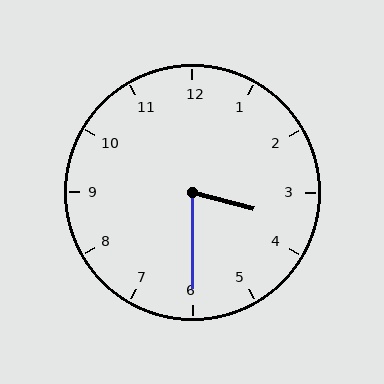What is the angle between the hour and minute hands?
Approximately 75 degrees.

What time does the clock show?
3:30.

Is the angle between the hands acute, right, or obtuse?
It is acute.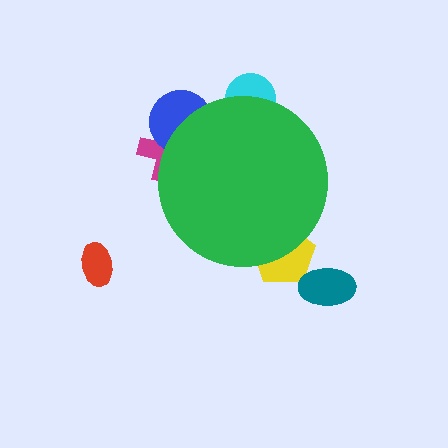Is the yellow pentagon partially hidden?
Yes, the yellow pentagon is partially hidden behind the green circle.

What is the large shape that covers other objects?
A green circle.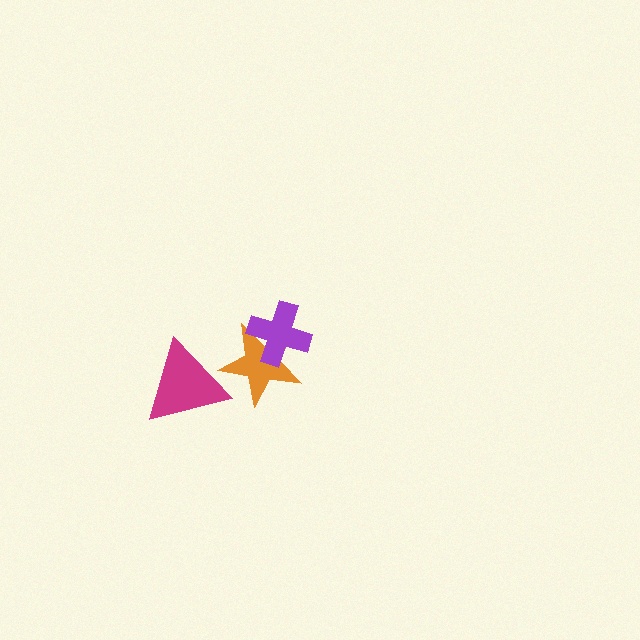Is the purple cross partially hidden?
No, no other shape covers it.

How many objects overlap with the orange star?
2 objects overlap with the orange star.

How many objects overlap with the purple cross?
1 object overlaps with the purple cross.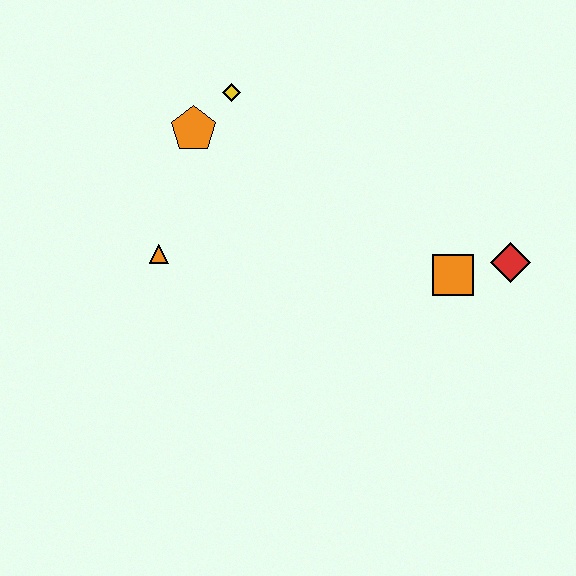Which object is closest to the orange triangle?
The orange pentagon is closest to the orange triangle.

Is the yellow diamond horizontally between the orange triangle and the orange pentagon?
No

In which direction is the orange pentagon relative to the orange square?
The orange pentagon is to the left of the orange square.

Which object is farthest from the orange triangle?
The red diamond is farthest from the orange triangle.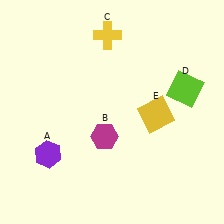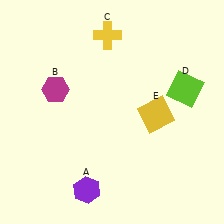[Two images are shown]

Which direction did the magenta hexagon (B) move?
The magenta hexagon (B) moved left.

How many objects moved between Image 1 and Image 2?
2 objects moved between the two images.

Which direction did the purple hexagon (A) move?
The purple hexagon (A) moved right.